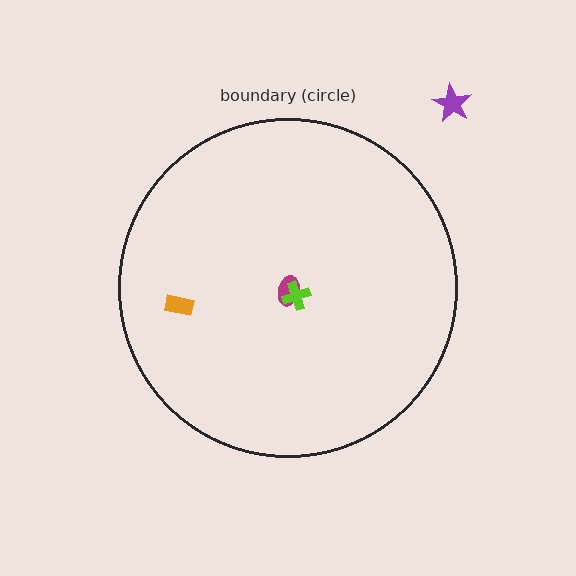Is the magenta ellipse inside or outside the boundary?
Inside.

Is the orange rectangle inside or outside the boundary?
Inside.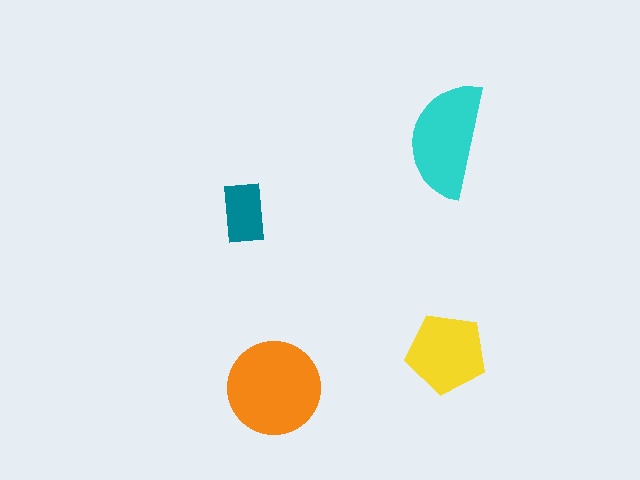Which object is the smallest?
The teal rectangle.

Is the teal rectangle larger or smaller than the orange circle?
Smaller.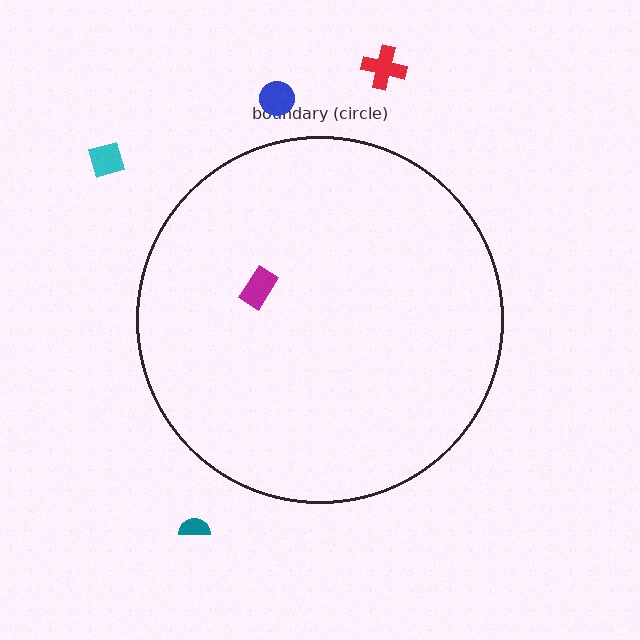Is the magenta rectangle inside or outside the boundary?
Inside.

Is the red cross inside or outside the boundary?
Outside.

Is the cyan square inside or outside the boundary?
Outside.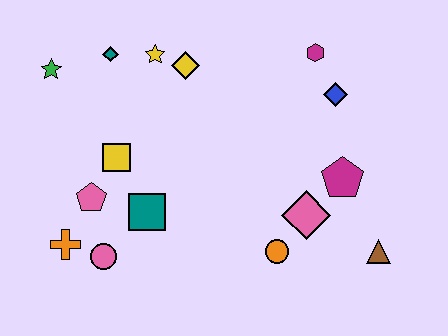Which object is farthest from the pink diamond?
The green star is farthest from the pink diamond.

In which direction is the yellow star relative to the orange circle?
The yellow star is above the orange circle.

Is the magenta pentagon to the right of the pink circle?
Yes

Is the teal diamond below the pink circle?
No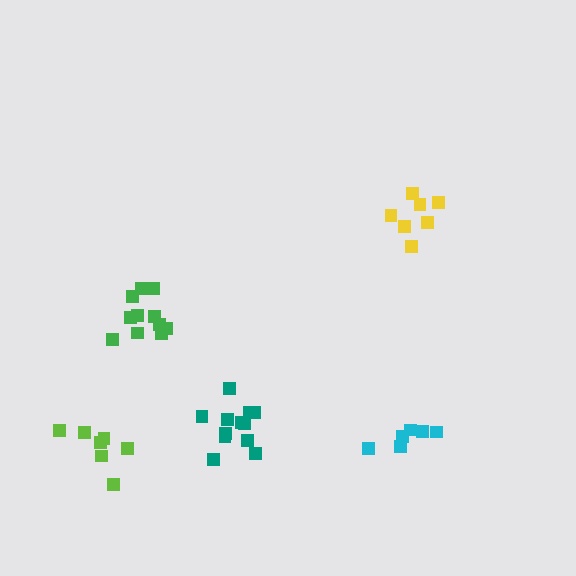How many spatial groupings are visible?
There are 5 spatial groupings.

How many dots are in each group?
Group 1: 6 dots, Group 2: 7 dots, Group 3: 11 dots, Group 4: 12 dots, Group 5: 7 dots (43 total).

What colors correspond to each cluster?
The clusters are colored: cyan, yellow, green, teal, lime.